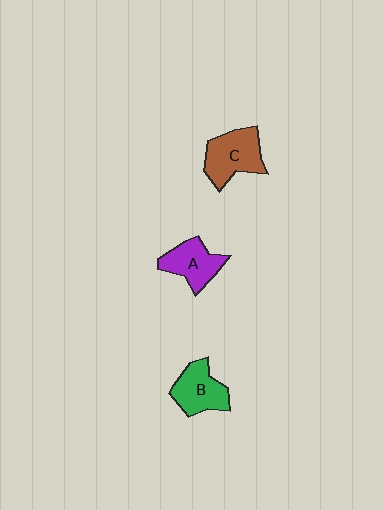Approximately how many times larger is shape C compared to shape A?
Approximately 1.2 times.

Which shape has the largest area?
Shape C (brown).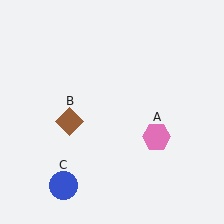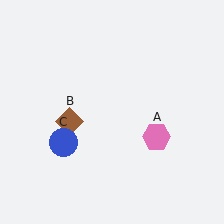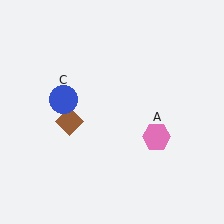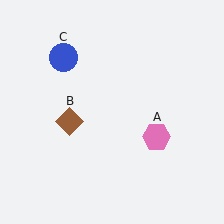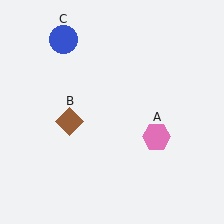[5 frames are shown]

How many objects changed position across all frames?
1 object changed position: blue circle (object C).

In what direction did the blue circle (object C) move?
The blue circle (object C) moved up.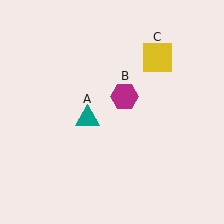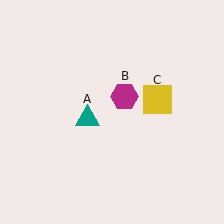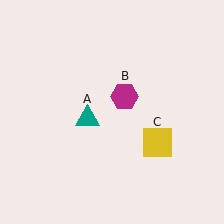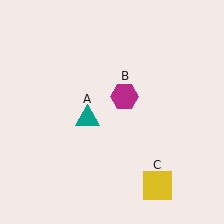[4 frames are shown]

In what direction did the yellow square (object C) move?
The yellow square (object C) moved down.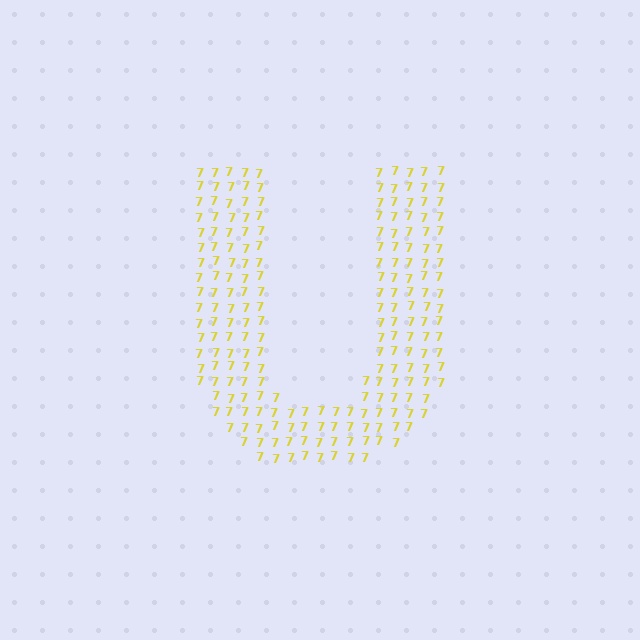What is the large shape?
The large shape is the letter U.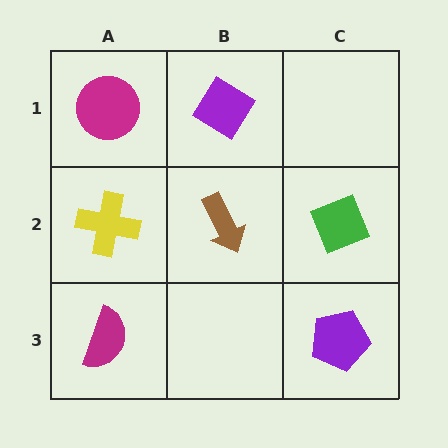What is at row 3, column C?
A purple pentagon.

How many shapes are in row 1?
2 shapes.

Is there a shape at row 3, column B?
No, that cell is empty.